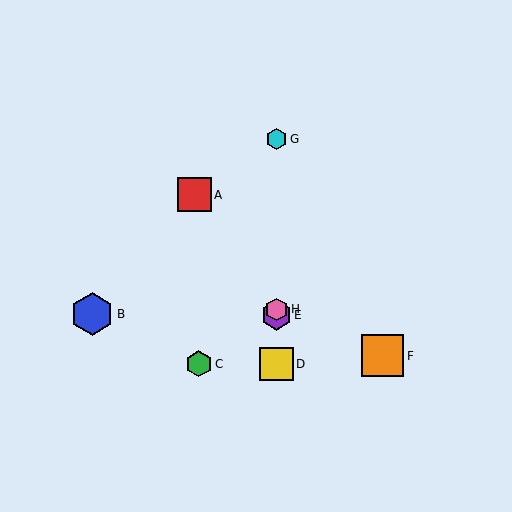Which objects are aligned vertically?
Objects D, E, G, H are aligned vertically.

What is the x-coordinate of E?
Object E is at x≈277.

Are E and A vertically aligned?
No, E is at x≈277 and A is at x≈195.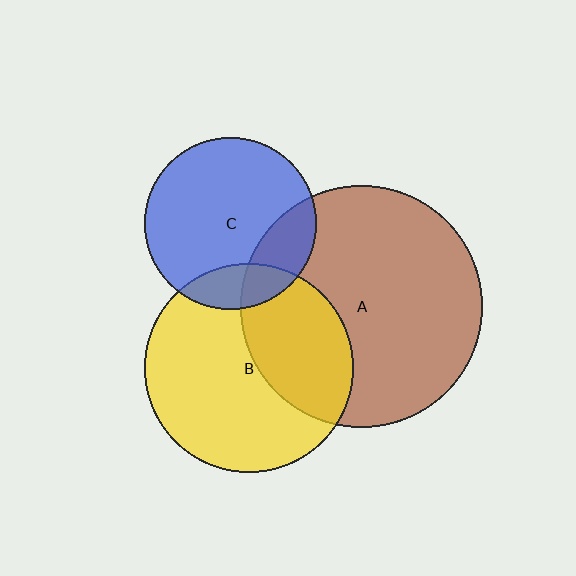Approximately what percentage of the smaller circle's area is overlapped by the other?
Approximately 20%.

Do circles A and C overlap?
Yes.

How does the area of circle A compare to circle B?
Approximately 1.3 times.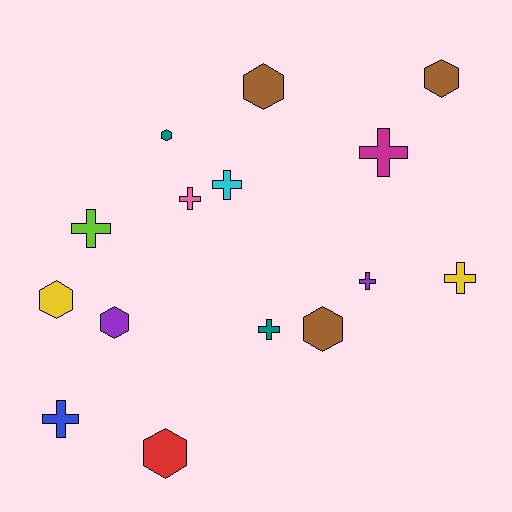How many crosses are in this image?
There are 8 crosses.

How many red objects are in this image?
There is 1 red object.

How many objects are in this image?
There are 15 objects.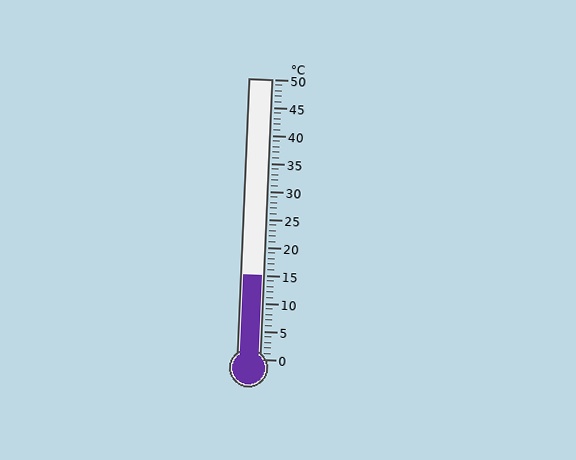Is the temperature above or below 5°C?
The temperature is above 5°C.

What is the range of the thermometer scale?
The thermometer scale ranges from 0°C to 50°C.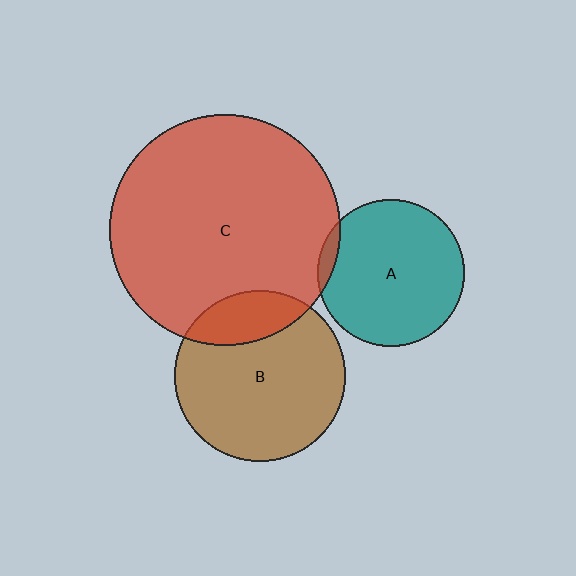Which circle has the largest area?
Circle C (red).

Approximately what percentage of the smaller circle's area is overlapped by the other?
Approximately 20%.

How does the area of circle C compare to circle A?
Approximately 2.5 times.